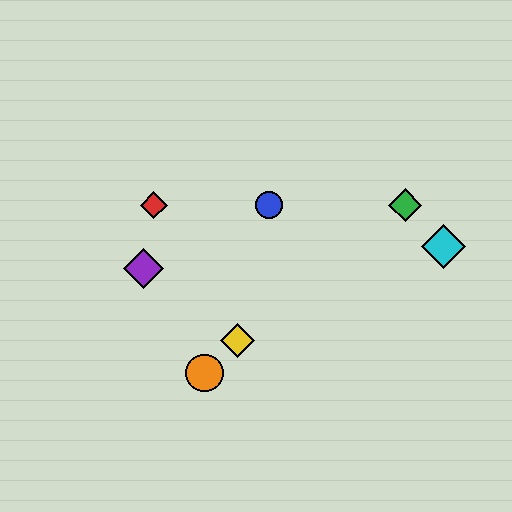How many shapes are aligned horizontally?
3 shapes (the red diamond, the blue circle, the green diamond) are aligned horizontally.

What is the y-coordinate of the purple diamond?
The purple diamond is at y≈269.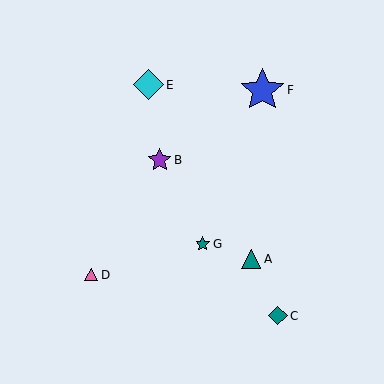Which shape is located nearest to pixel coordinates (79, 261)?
The pink triangle (labeled D) at (91, 275) is nearest to that location.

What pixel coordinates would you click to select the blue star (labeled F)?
Click at (262, 90) to select the blue star F.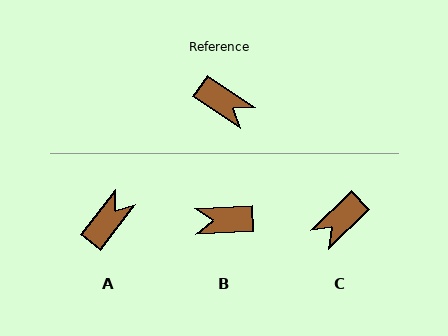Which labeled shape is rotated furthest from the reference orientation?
B, about 144 degrees away.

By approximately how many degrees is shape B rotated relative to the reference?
Approximately 144 degrees clockwise.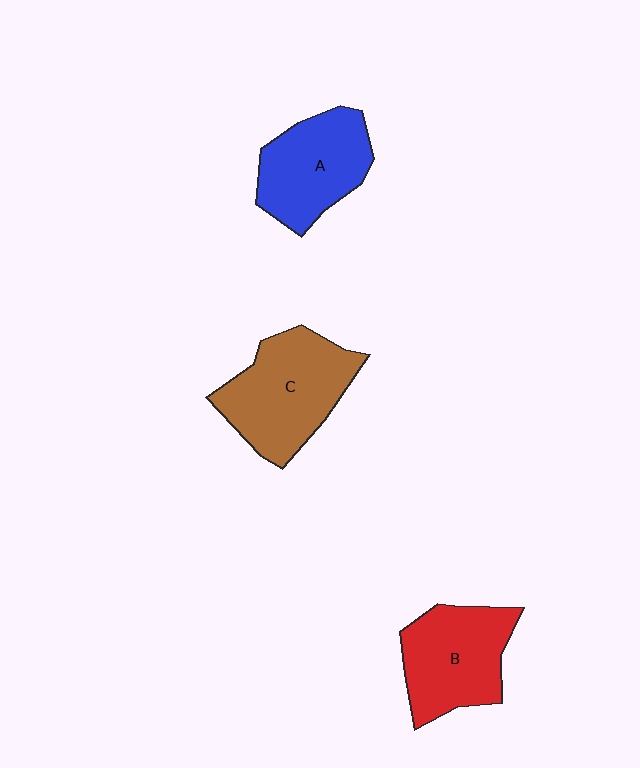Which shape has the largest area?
Shape C (brown).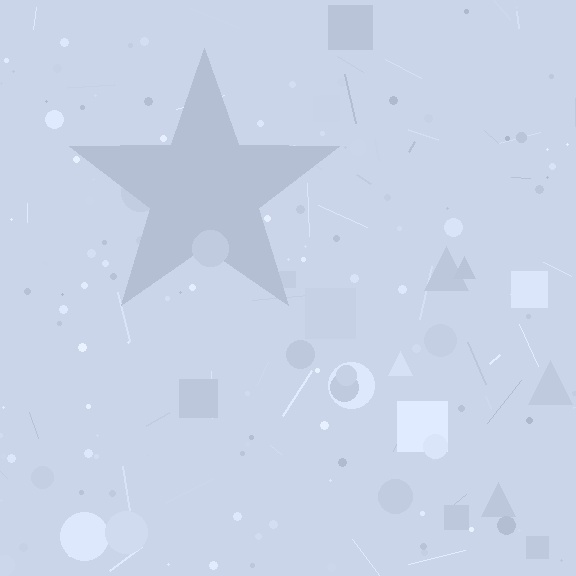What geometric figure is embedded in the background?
A star is embedded in the background.